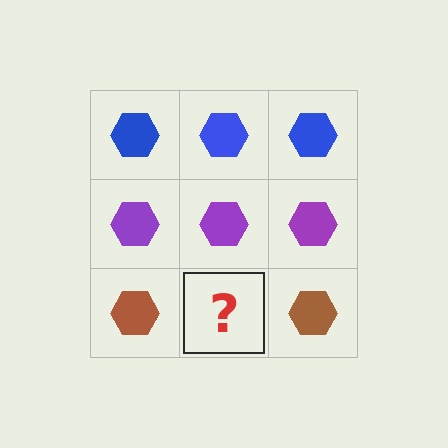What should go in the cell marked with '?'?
The missing cell should contain a brown hexagon.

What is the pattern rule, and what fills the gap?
The rule is that each row has a consistent color. The gap should be filled with a brown hexagon.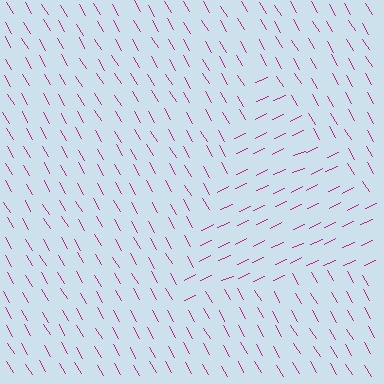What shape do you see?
I see a triangle.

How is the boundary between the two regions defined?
The boundary is defined purely by a change in line orientation (approximately 85 degrees difference). All lines are the same color and thickness.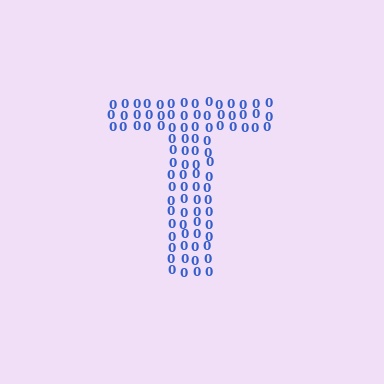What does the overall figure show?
The overall figure shows the letter T.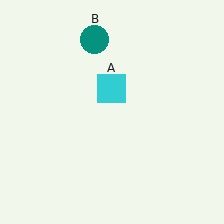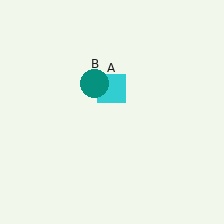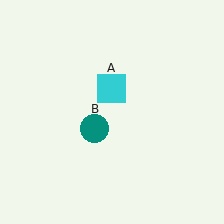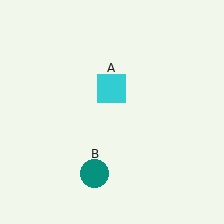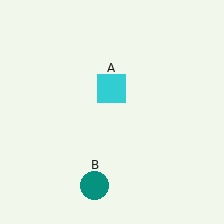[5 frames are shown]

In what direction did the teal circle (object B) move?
The teal circle (object B) moved down.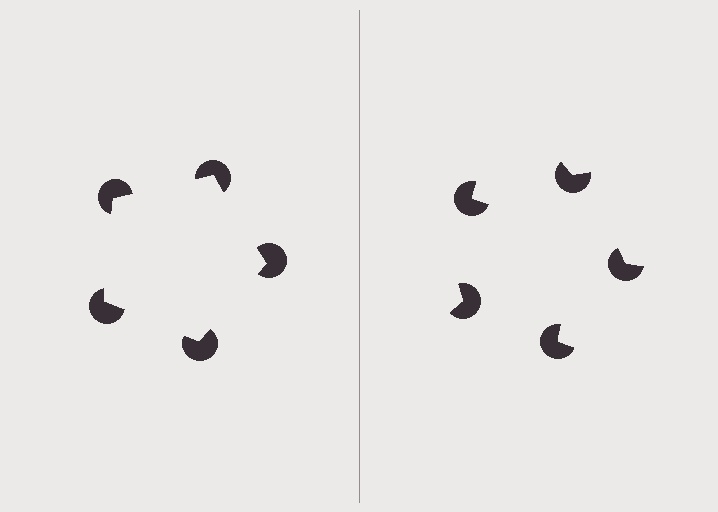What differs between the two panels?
The pac-man discs are positioned identically on both sides; only the wedge orientations differ. On the left they align to a pentagon; on the right they are misaligned.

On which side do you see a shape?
An illusory pentagon appears on the left side. On the right side the wedge cuts are rotated, so no coherent shape forms.